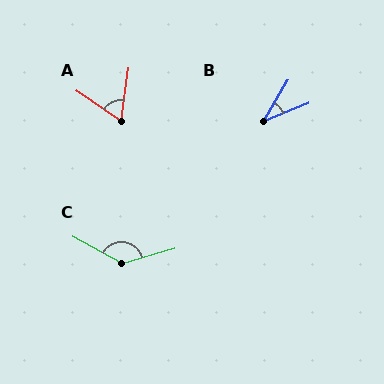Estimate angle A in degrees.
Approximately 64 degrees.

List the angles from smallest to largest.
B (37°), A (64°), C (135°).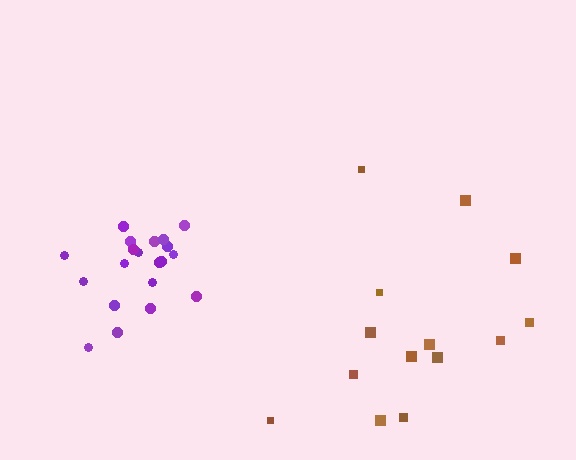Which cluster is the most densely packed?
Purple.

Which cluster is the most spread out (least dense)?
Brown.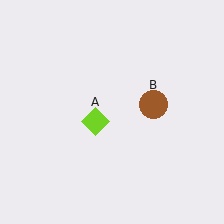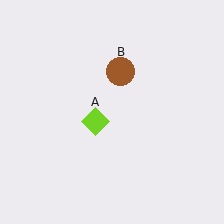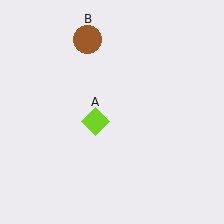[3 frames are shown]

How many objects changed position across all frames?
1 object changed position: brown circle (object B).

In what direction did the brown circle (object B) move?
The brown circle (object B) moved up and to the left.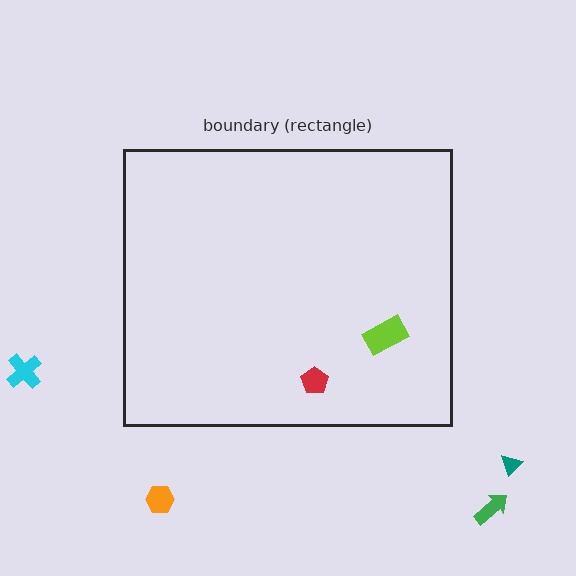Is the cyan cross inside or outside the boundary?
Outside.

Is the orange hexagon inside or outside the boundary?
Outside.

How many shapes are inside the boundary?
2 inside, 4 outside.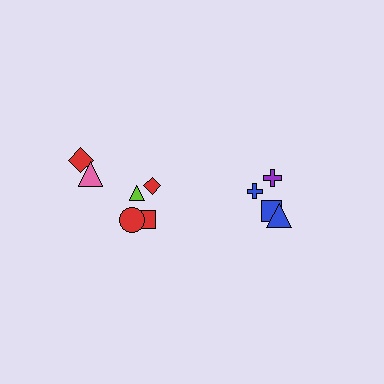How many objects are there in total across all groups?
There are 10 objects.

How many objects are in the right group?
There are 4 objects.